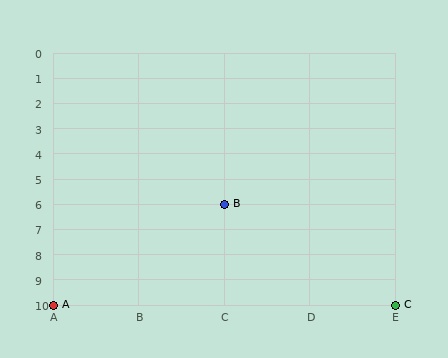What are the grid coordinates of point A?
Point A is at grid coordinates (A, 10).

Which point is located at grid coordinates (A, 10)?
Point A is at (A, 10).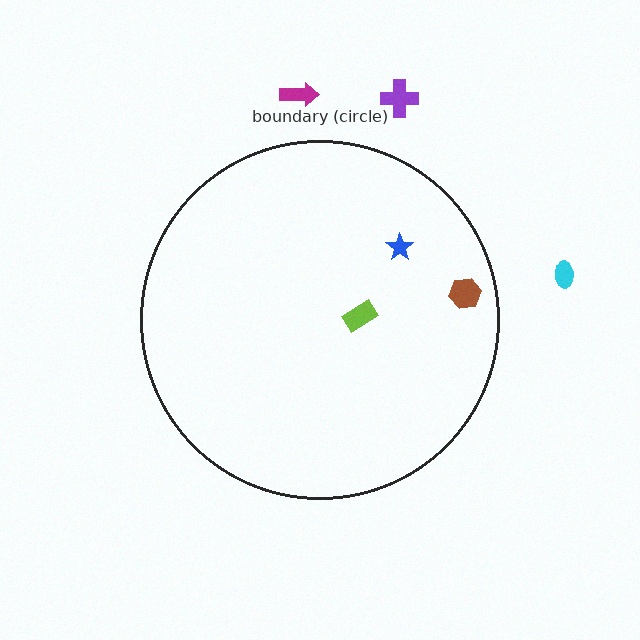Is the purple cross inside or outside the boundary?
Outside.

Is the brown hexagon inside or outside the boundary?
Inside.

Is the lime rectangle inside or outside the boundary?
Inside.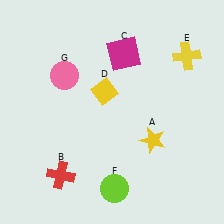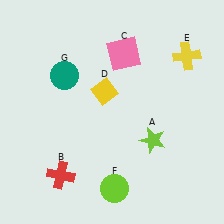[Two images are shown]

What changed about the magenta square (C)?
In Image 1, C is magenta. In Image 2, it changed to pink.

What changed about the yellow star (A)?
In Image 1, A is yellow. In Image 2, it changed to lime.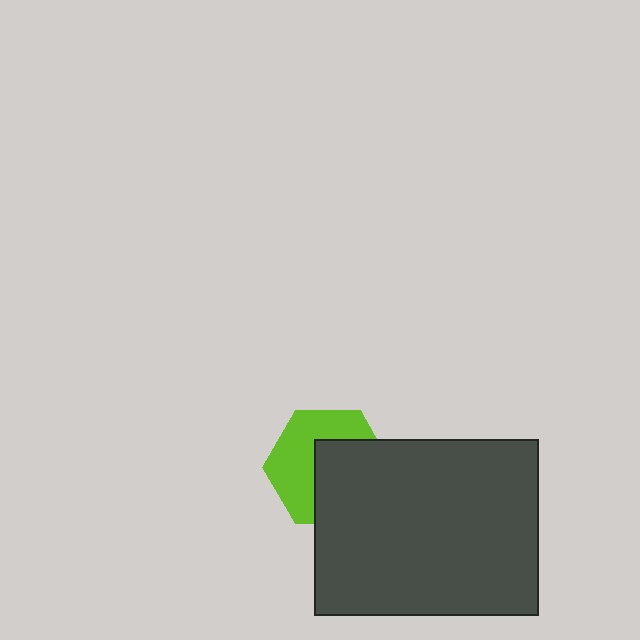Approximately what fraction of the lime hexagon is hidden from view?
Roughly 50% of the lime hexagon is hidden behind the dark gray rectangle.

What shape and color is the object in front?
The object in front is a dark gray rectangle.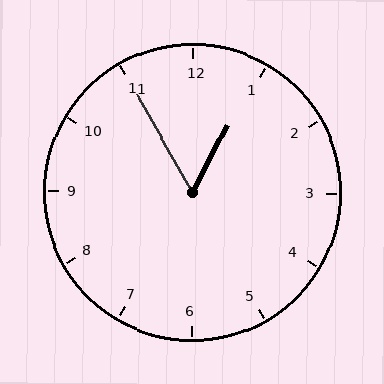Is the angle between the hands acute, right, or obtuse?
It is acute.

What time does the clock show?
12:55.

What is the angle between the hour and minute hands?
Approximately 58 degrees.